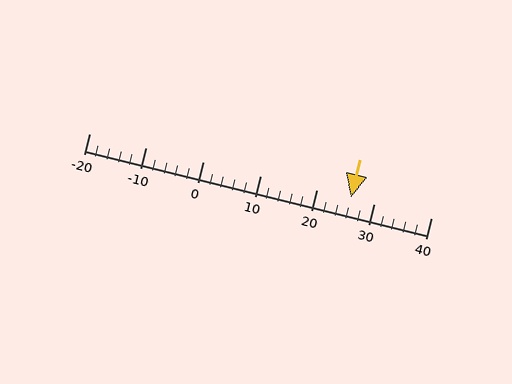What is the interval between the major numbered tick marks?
The major tick marks are spaced 10 units apart.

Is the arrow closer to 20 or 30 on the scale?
The arrow is closer to 30.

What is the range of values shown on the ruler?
The ruler shows values from -20 to 40.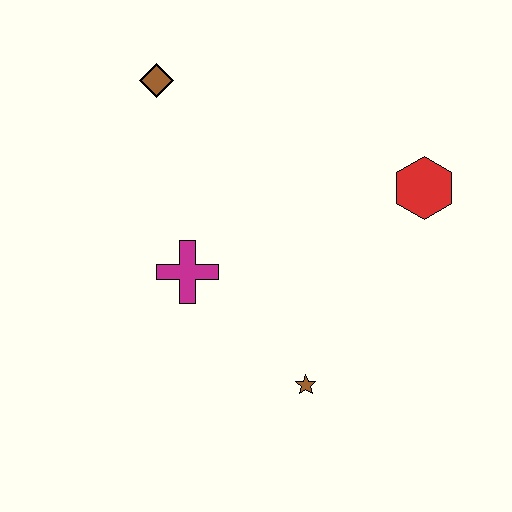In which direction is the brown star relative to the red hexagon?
The brown star is below the red hexagon.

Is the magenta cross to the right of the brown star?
No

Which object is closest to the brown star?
The magenta cross is closest to the brown star.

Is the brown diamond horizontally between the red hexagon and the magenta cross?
No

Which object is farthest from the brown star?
The brown diamond is farthest from the brown star.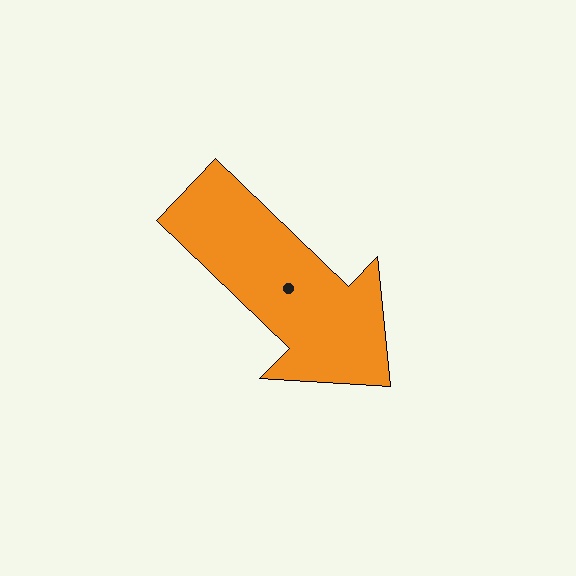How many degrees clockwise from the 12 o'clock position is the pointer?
Approximately 134 degrees.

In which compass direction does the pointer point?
Southeast.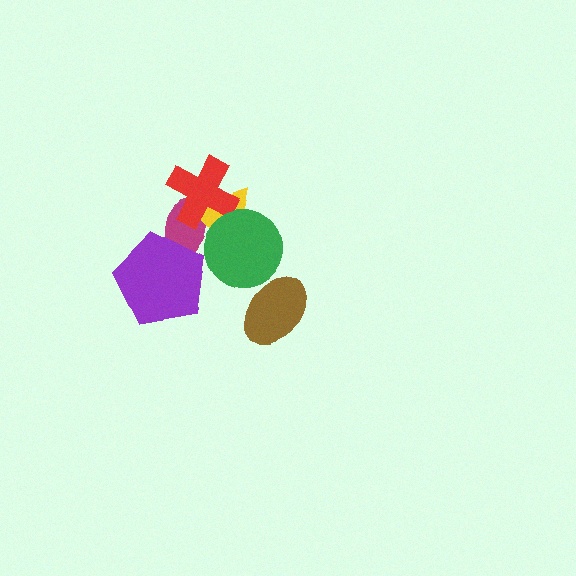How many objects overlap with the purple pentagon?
1 object overlaps with the purple pentagon.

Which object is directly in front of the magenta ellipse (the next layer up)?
The yellow triangle is directly in front of the magenta ellipse.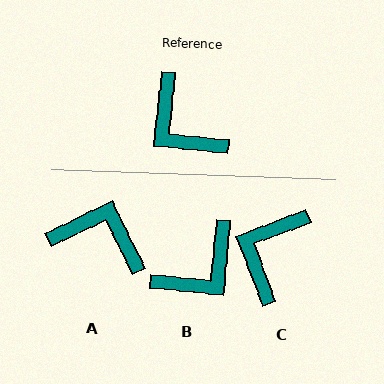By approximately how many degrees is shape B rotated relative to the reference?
Approximately 91 degrees counter-clockwise.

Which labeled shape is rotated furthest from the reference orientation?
A, about 148 degrees away.